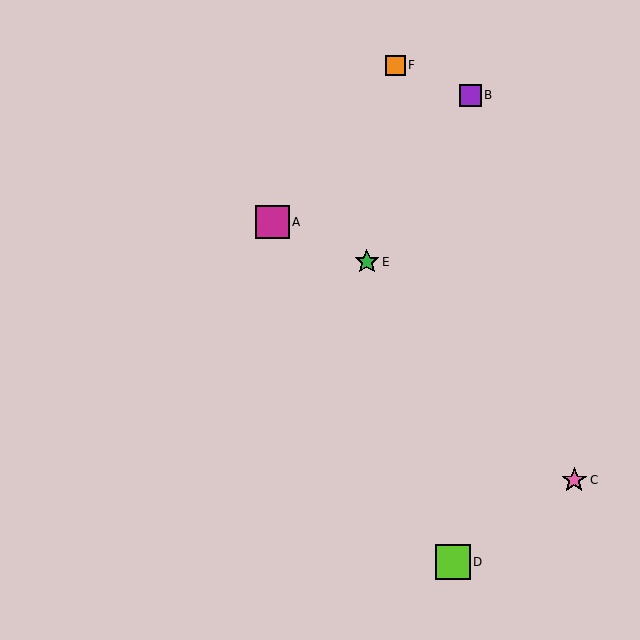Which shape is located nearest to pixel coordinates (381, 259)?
The green star (labeled E) at (367, 262) is nearest to that location.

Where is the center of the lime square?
The center of the lime square is at (453, 562).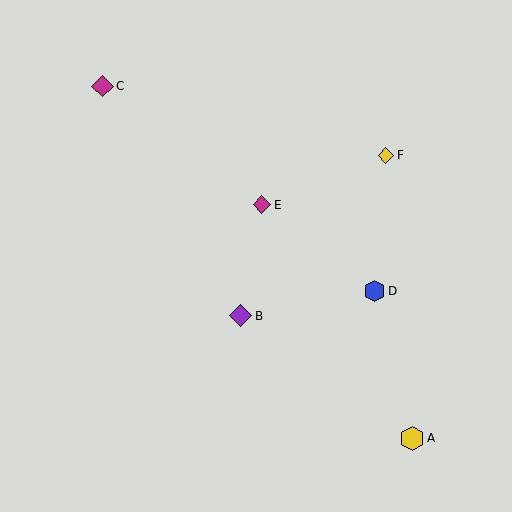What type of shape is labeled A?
Shape A is a yellow hexagon.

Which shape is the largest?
The yellow hexagon (labeled A) is the largest.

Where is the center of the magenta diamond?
The center of the magenta diamond is at (103, 86).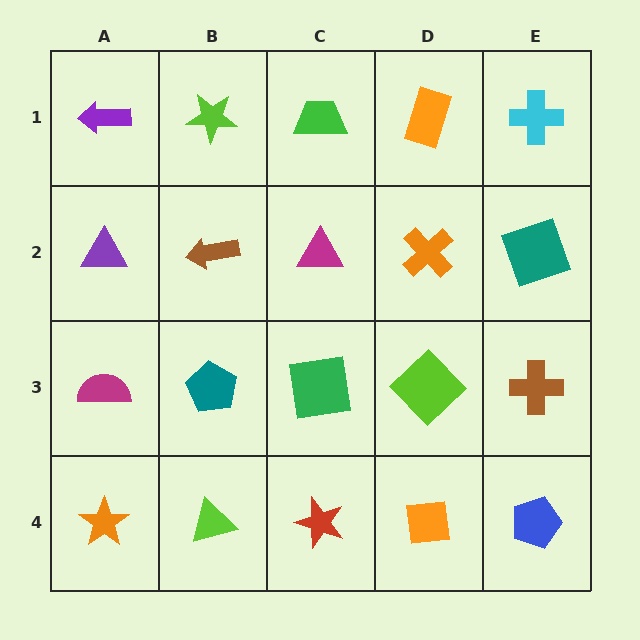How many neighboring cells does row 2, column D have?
4.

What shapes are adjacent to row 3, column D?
An orange cross (row 2, column D), an orange square (row 4, column D), a green square (row 3, column C), a brown cross (row 3, column E).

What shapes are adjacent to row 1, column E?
A teal square (row 2, column E), an orange rectangle (row 1, column D).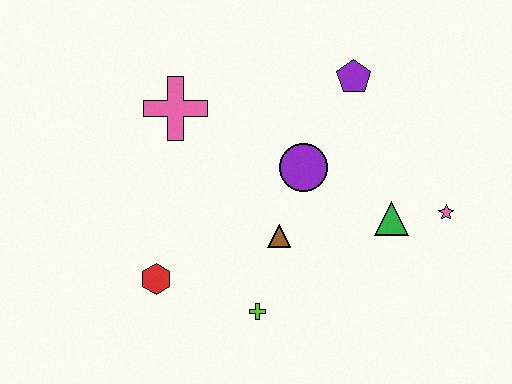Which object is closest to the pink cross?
The purple circle is closest to the pink cross.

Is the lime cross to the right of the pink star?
No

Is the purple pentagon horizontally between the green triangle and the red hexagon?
Yes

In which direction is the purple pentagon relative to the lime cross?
The purple pentagon is above the lime cross.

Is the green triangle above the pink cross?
No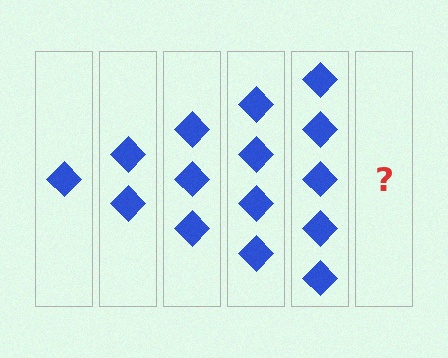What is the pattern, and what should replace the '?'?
The pattern is that each step adds one more diamond. The '?' should be 6 diamonds.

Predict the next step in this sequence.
The next step is 6 diamonds.